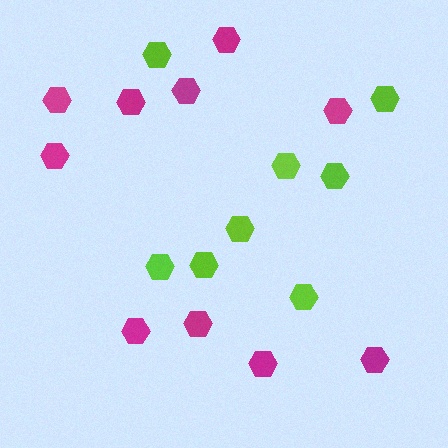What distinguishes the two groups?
There are 2 groups: one group of lime hexagons (8) and one group of magenta hexagons (10).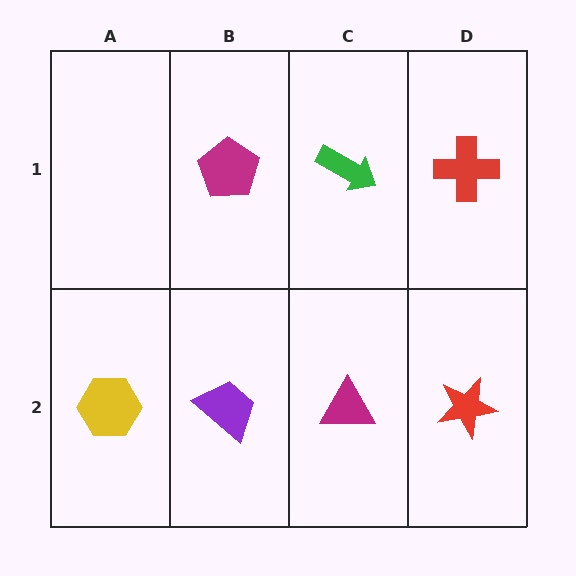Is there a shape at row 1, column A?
No, that cell is empty.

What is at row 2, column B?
A purple trapezoid.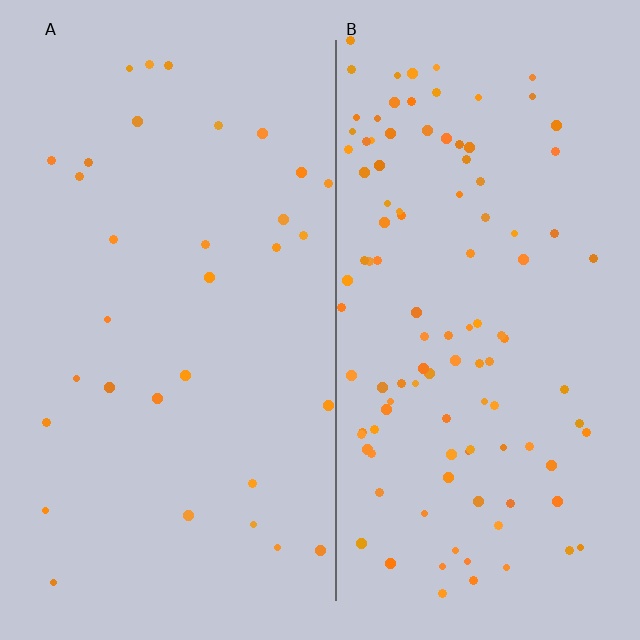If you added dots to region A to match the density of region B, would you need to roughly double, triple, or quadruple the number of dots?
Approximately triple.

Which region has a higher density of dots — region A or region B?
B (the right).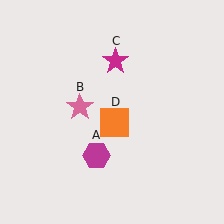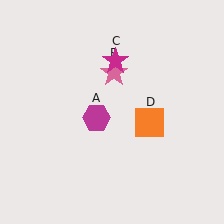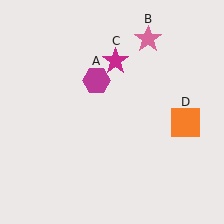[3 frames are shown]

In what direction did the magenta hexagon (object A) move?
The magenta hexagon (object A) moved up.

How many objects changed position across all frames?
3 objects changed position: magenta hexagon (object A), pink star (object B), orange square (object D).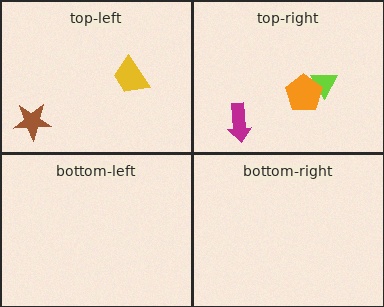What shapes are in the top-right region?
The magenta arrow, the lime triangle, the orange pentagon.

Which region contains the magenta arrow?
The top-right region.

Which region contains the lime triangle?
The top-right region.